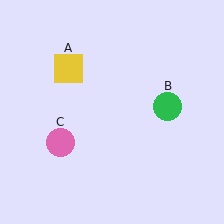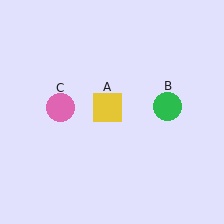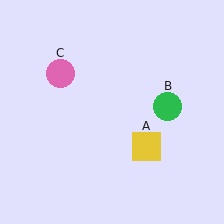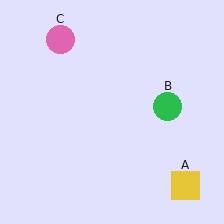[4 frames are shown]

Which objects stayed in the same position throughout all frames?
Green circle (object B) remained stationary.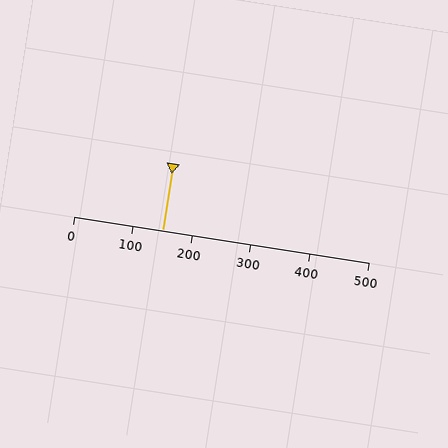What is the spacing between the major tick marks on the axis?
The major ticks are spaced 100 apart.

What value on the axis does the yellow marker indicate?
The marker indicates approximately 150.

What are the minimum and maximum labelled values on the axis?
The axis runs from 0 to 500.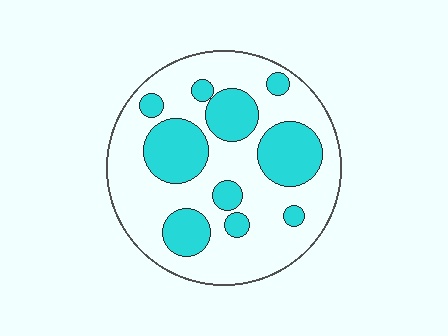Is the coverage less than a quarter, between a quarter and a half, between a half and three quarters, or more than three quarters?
Between a quarter and a half.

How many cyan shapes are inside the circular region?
10.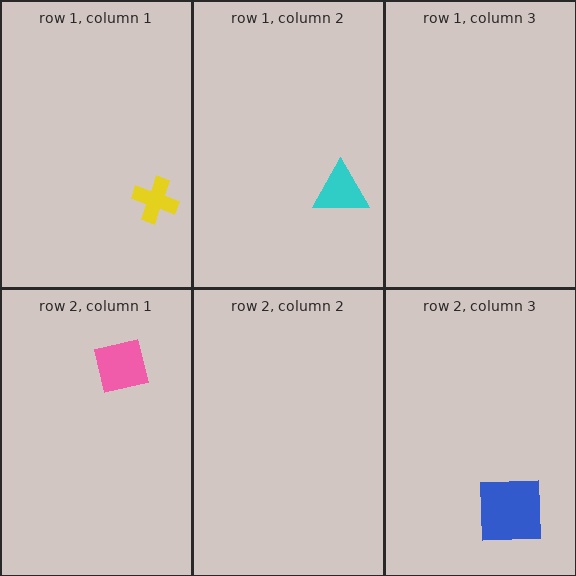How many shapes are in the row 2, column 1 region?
1.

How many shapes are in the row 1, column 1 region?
1.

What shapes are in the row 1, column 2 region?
The cyan triangle.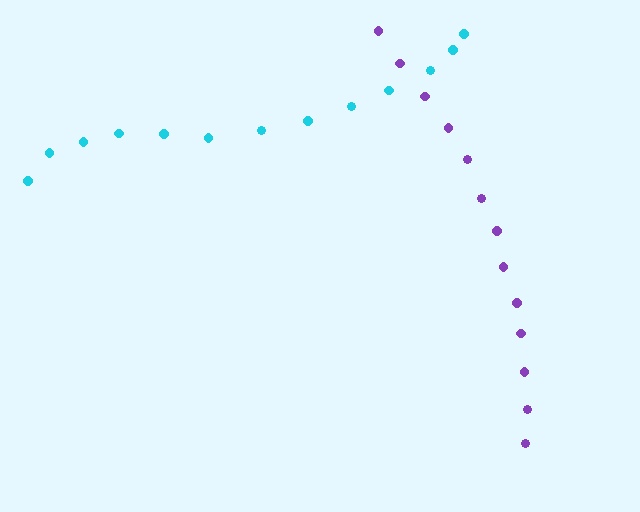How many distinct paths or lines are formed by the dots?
There are 2 distinct paths.